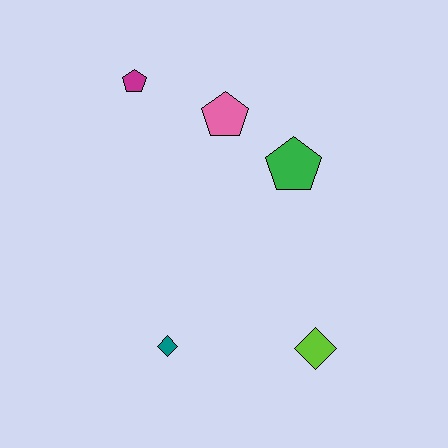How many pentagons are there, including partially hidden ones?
There are 3 pentagons.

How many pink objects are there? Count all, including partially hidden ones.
There is 1 pink object.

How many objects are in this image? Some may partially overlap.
There are 5 objects.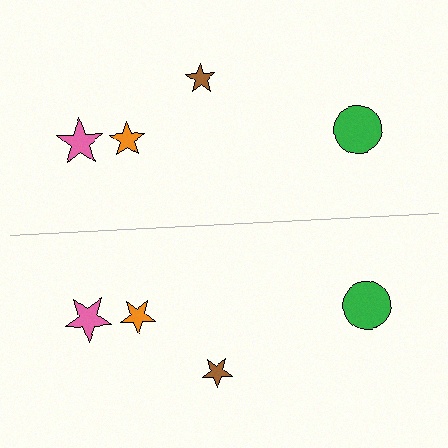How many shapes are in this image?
There are 8 shapes in this image.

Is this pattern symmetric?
Yes, this pattern has bilateral (reflection) symmetry.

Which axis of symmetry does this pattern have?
The pattern has a horizontal axis of symmetry running through the center of the image.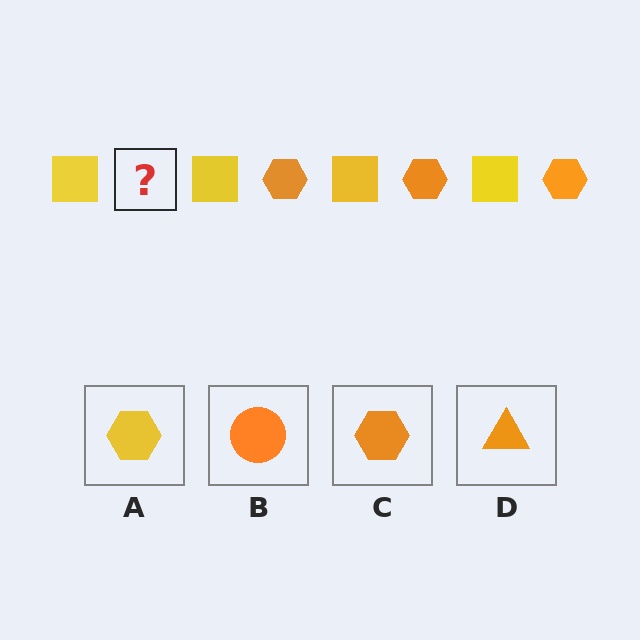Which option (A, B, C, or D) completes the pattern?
C.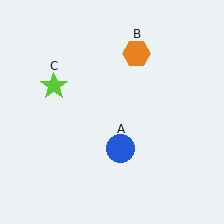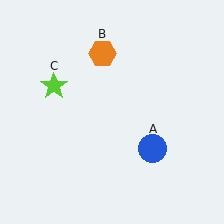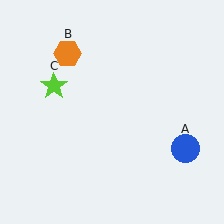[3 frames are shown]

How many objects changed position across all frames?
2 objects changed position: blue circle (object A), orange hexagon (object B).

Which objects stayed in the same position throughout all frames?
Lime star (object C) remained stationary.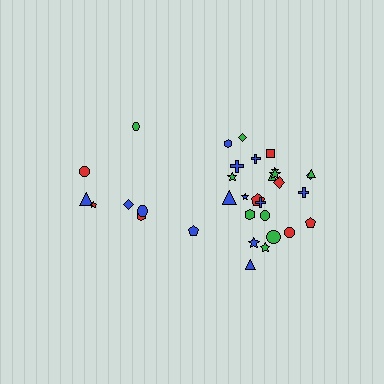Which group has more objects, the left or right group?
The right group.